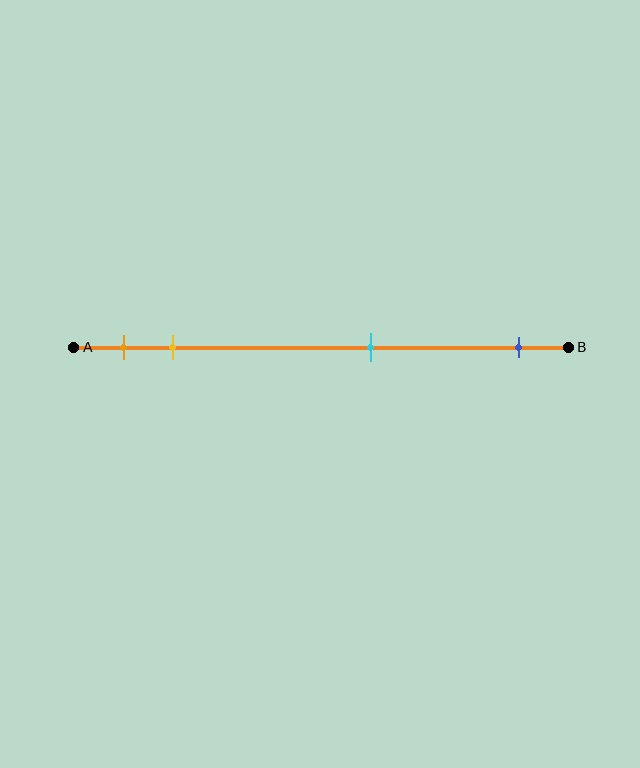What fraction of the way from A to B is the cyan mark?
The cyan mark is approximately 60% (0.6) of the way from A to B.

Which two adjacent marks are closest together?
The orange and yellow marks are the closest adjacent pair.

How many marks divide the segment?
There are 4 marks dividing the segment.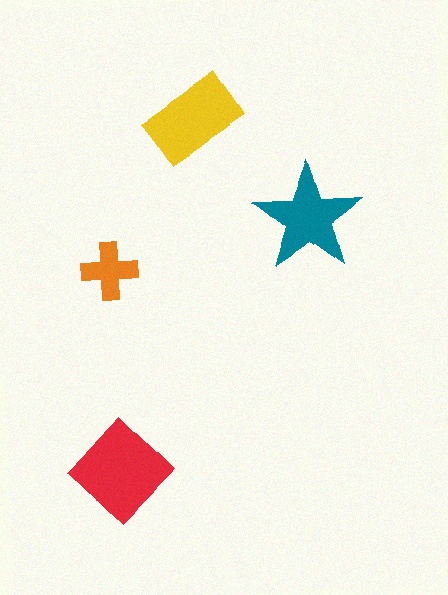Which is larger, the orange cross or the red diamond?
The red diamond.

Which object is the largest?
The red diamond.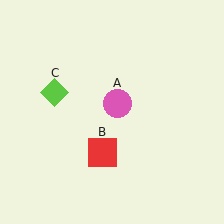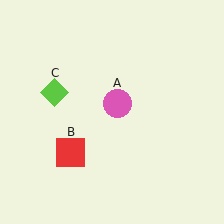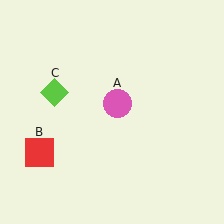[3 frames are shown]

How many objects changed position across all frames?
1 object changed position: red square (object B).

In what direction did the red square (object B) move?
The red square (object B) moved left.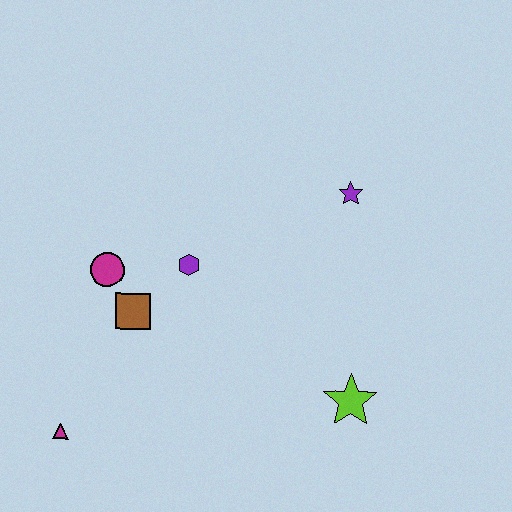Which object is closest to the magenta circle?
The brown square is closest to the magenta circle.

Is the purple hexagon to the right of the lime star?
No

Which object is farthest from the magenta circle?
The lime star is farthest from the magenta circle.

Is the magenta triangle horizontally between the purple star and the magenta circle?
No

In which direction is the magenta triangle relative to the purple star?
The magenta triangle is to the left of the purple star.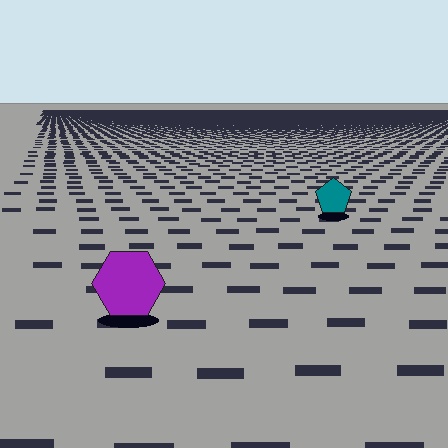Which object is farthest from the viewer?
The teal pentagon is farthest from the viewer. It appears smaller and the ground texture around it is denser.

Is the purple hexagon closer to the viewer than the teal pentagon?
Yes. The purple hexagon is closer — you can tell from the texture gradient: the ground texture is coarser near it.